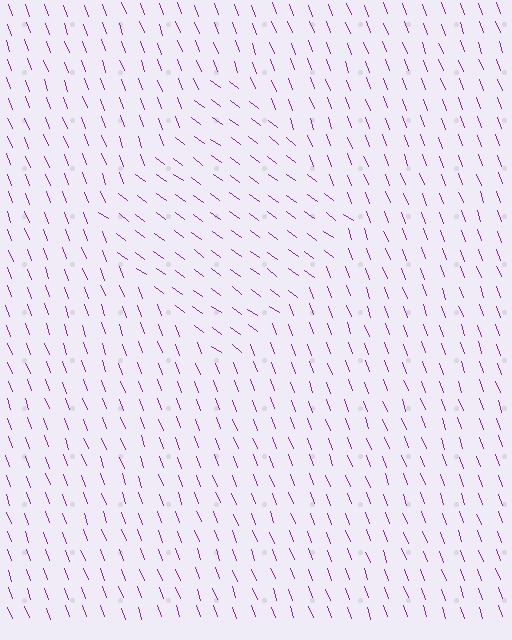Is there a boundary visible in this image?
Yes, there is a texture boundary formed by a change in line orientation.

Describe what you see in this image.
The image is filled with small purple line segments. A diamond region in the image has lines oriented differently from the surrounding lines, creating a visible texture boundary.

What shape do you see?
I see a diamond.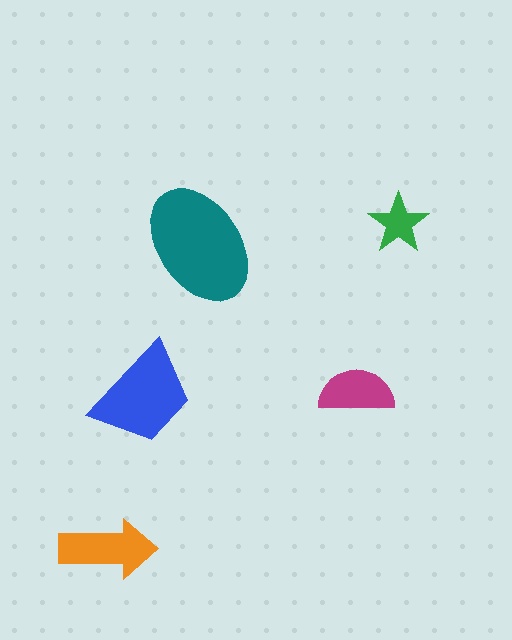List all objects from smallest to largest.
The green star, the magenta semicircle, the orange arrow, the blue trapezoid, the teal ellipse.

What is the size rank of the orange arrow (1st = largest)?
3rd.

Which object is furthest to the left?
The orange arrow is leftmost.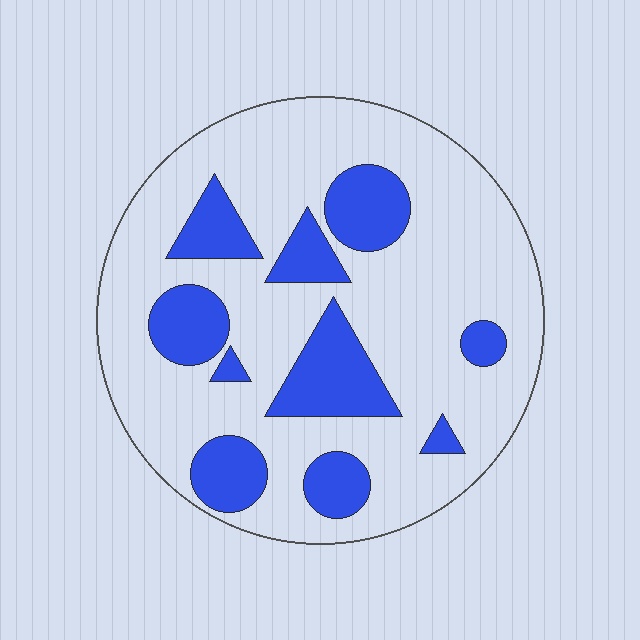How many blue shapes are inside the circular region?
10.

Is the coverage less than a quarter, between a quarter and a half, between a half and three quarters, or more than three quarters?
Less than a quarter.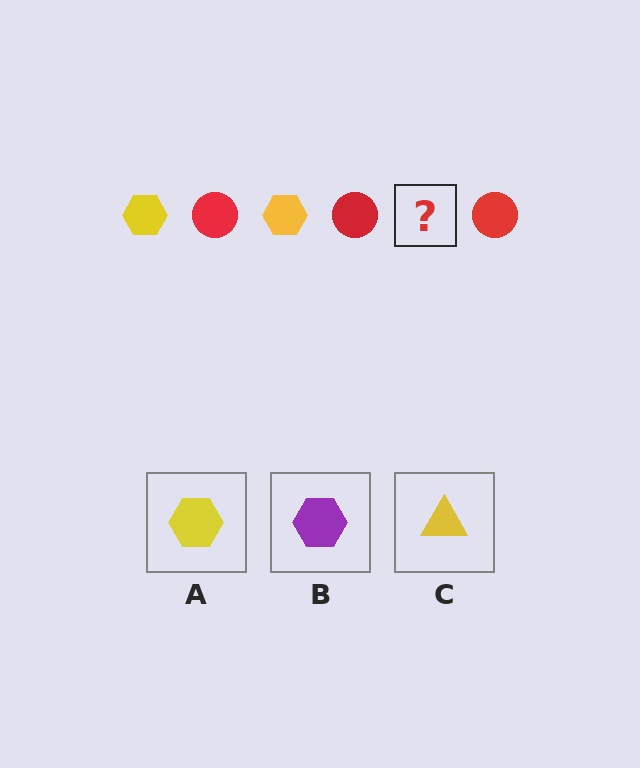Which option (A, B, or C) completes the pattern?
A.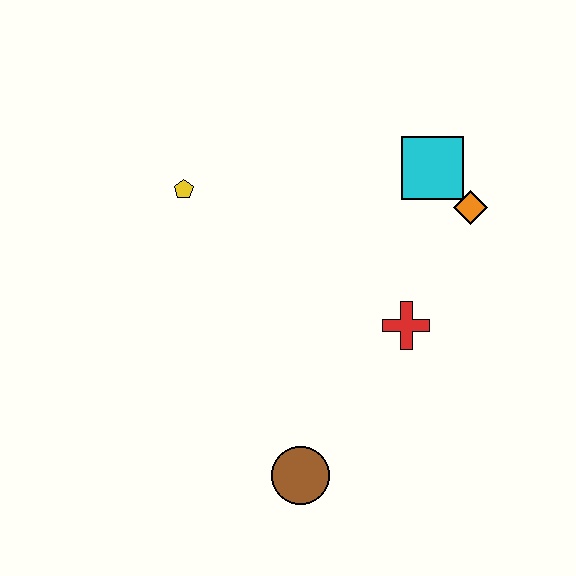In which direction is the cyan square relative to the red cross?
The cyan square is above the red cross.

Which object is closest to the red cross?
The orange diamond is closest to the red cross.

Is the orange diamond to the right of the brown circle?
Yes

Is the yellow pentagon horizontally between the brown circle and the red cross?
No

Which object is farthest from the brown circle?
The cyan square is farthest from the brown circle.